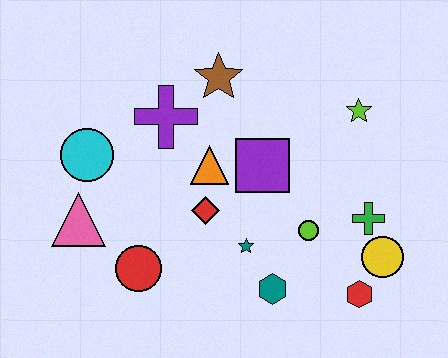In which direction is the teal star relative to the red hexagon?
The teal star is to the left of the red hexagon.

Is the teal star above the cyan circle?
No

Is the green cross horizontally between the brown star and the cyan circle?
No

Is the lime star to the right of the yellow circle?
No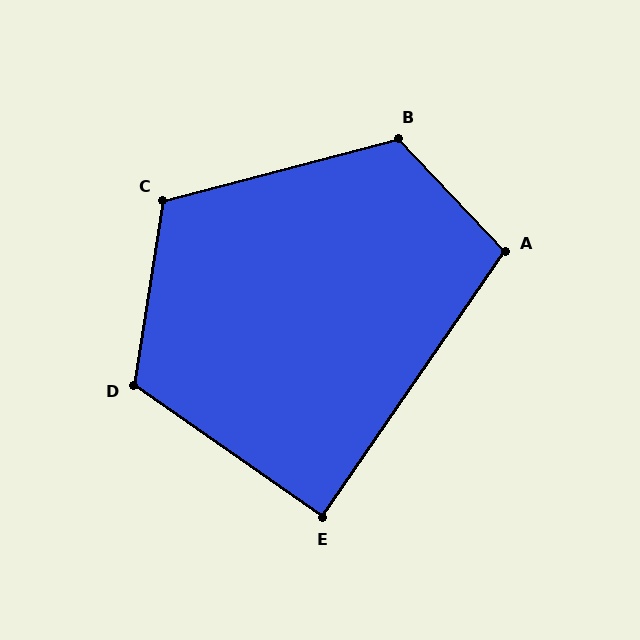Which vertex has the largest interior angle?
B, at approximately 119 degrees.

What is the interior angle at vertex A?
Approximately 102 degrees (obtuse).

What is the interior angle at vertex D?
Approximately 116 degrees (obtuse).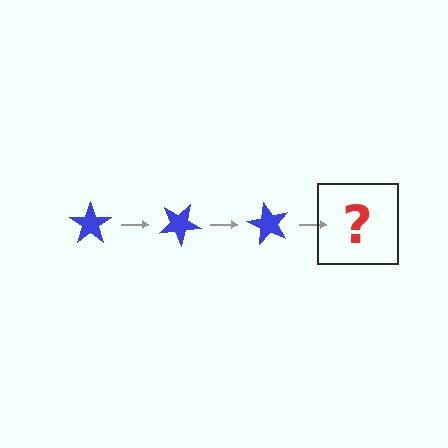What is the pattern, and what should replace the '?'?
The pattern is that the star rotates 30 degrees each step. The '?' should be a blue star rotated 90 degrees.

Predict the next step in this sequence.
The next step is a blue star rotated 90 degrees.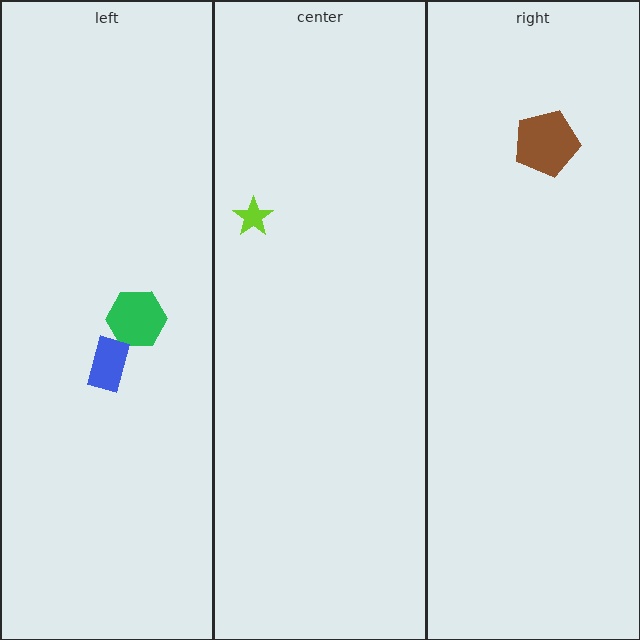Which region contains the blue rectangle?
The left region.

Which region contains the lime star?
The center region.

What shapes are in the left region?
The green hexagon, the blue rectangle.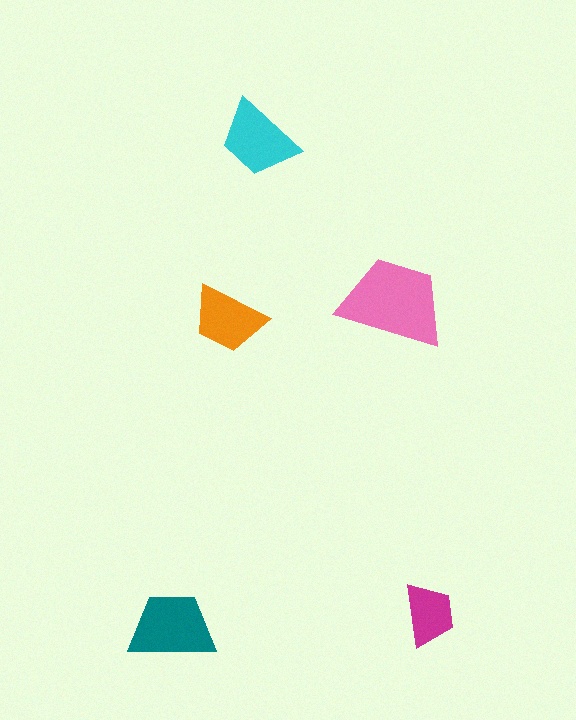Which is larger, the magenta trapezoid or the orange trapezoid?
The orange one.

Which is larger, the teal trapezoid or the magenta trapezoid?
The teal one.